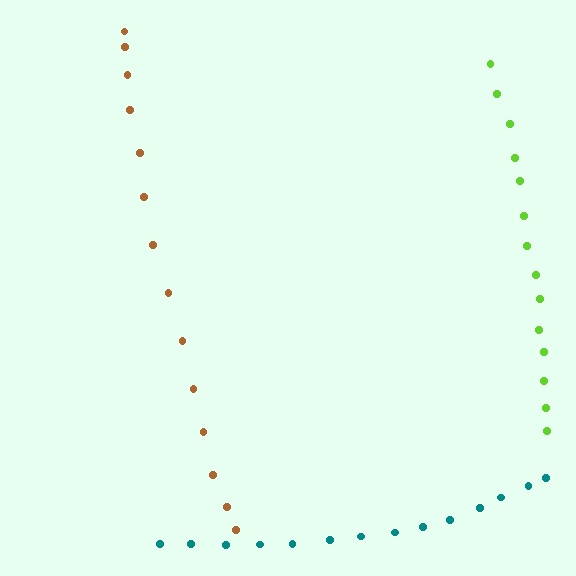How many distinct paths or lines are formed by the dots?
There are 3 distinct paths.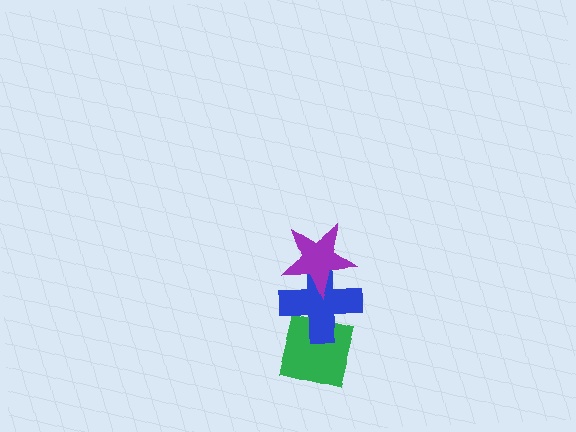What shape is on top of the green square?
The blue cross is on top of the green square.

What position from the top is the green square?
The green square is 3rd from the top.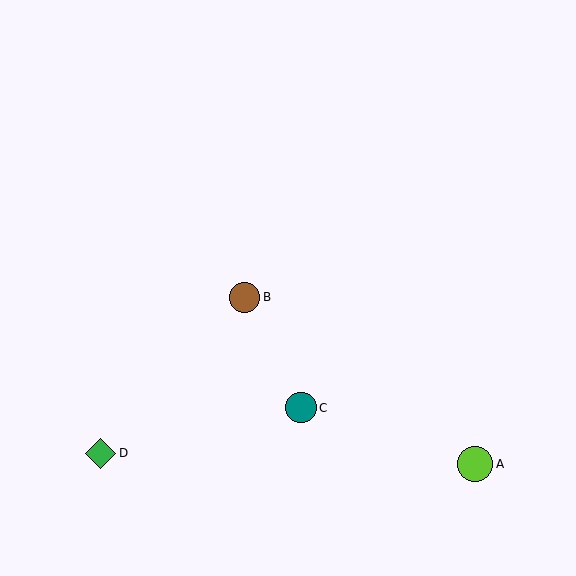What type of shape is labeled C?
Shape C is a teal circle.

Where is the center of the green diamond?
The center of the green diamond is at (101, 453).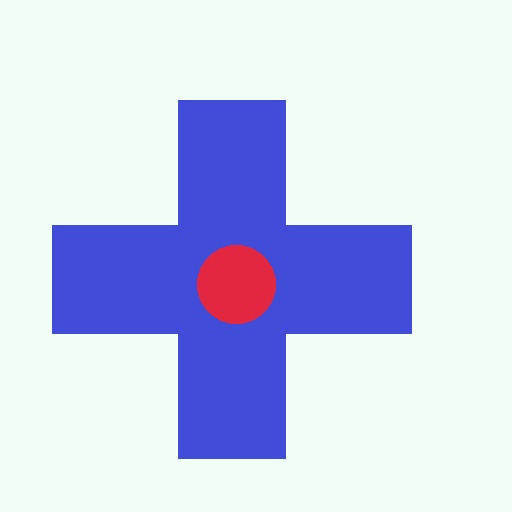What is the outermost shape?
The blue cross.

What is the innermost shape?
The red circle.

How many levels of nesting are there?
2.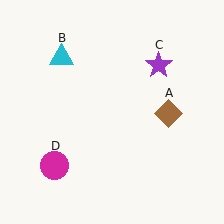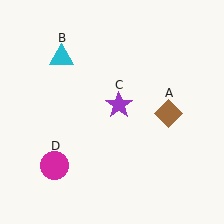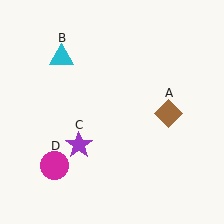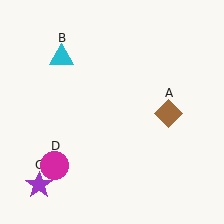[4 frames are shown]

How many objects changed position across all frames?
1 object changed position: purple star (object C).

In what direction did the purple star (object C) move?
The purple star (object C) moved down and to the left.